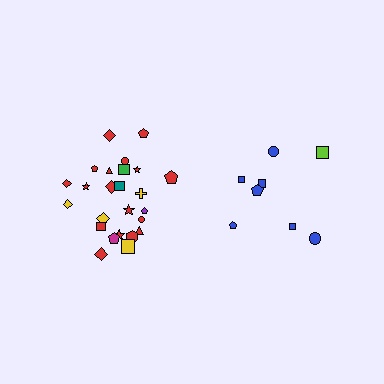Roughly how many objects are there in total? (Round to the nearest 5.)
Roughly 35 objects in total.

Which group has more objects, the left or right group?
The left group.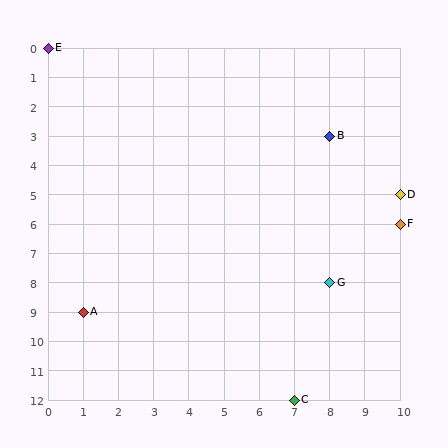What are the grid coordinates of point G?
Point G is at grid coordinates (8, 8).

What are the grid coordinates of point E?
Point E is at grid coordinates (0, 0).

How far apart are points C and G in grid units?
Points C and G are 1 column and 4 rows apart (about 4.1 grid units diagonally).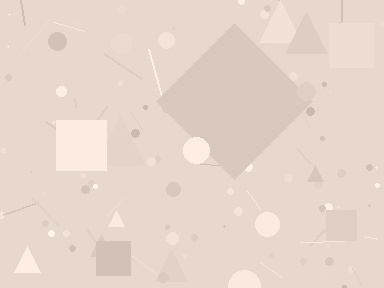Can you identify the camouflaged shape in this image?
The camouflaged shape is a diamond.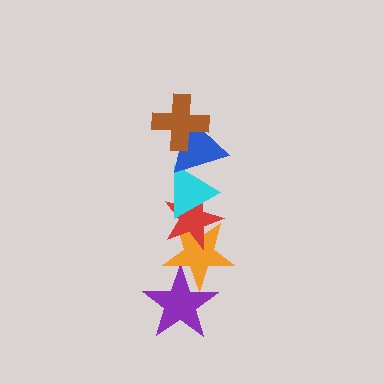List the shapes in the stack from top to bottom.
From top to bottom: the brown cross, the blue triangle, the cyan triangle, the red star, the orange star, the purple star.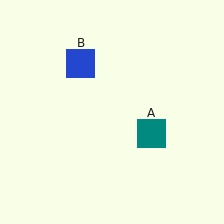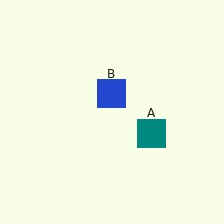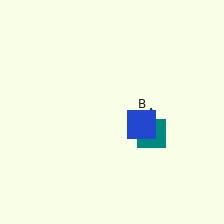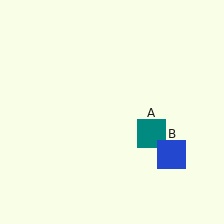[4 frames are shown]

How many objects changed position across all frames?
1 object changed position: blue square (object B).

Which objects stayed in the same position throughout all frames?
Teal square (object A) remained stationary.